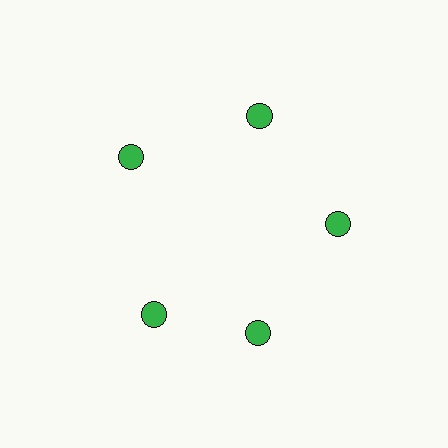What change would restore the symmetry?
The symmetry would be restored by rotating it back into even spacing with its neighbors so that all 5 circles sit at equal angles and equal distance from the center.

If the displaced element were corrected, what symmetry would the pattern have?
It would have 5-fold rotational symmetry — the pattern would map onto itself every 72 degrees.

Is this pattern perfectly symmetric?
No. The 5 green circles are arranged in a ring, but one element near the 8 o'clock position is rotated out of alignment along the ring, breaking the 5-fold rotational symmetry.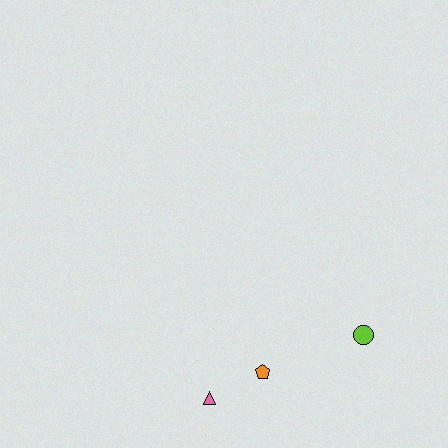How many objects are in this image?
There are 3 objects.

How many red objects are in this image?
There are no red objects.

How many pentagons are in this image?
There is 1 pentagon.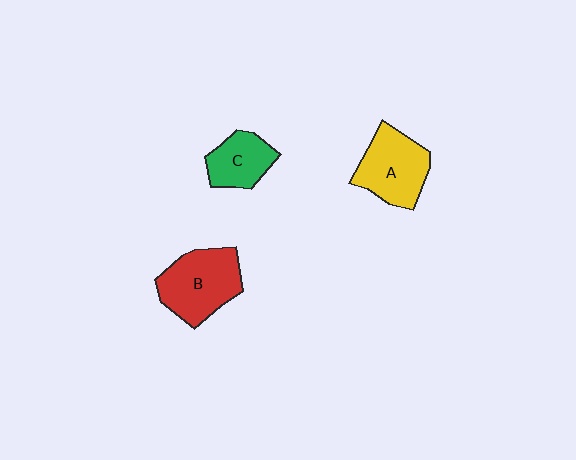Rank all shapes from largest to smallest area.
From largest to smallest: B (red), A (yellow), C (green).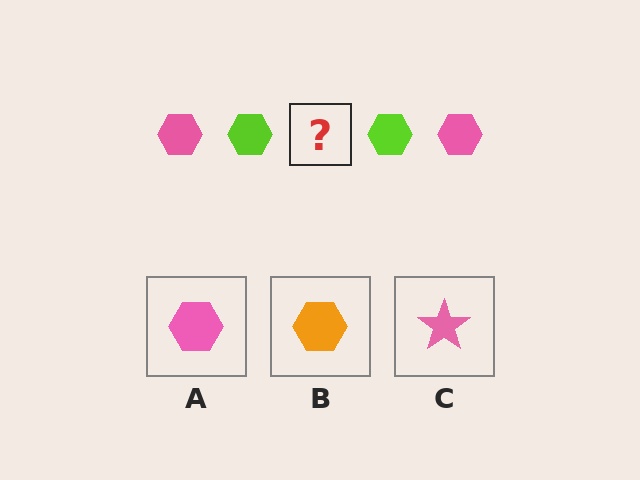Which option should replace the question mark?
Option A.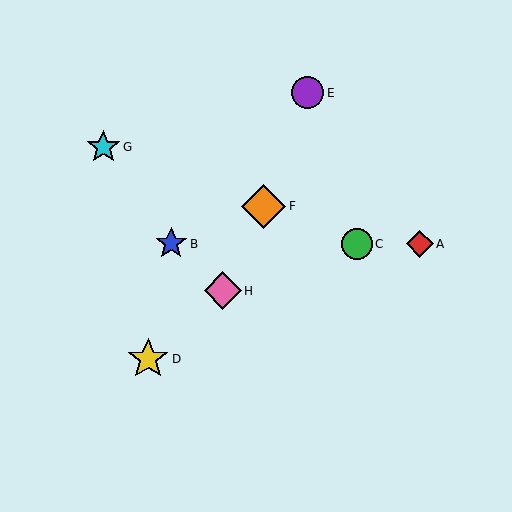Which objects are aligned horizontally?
Objects A, B, C are aligned horizontally.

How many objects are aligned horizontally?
3 objects (A, B, C) are aligned horizontally.